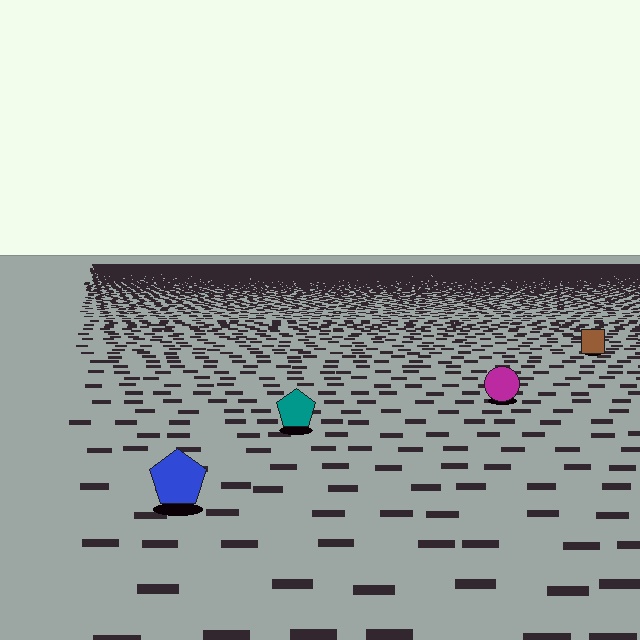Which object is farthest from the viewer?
The brown square is farthest from the viewer. It appears smaller and the ground texture around it is denser.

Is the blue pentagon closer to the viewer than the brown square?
Yes. The blue pentagon is closer — you can tell from the texture gradient: the ground texture is coarser near it.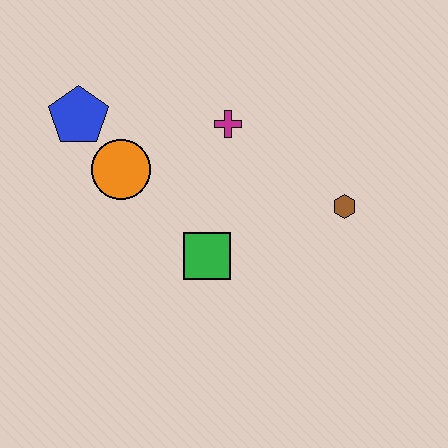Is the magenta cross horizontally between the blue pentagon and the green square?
No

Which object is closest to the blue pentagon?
The orange circle is closest to the blue pentagon.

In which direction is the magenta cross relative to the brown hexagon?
The magenta cross is to the left of the brown hexagon.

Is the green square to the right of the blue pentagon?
Yes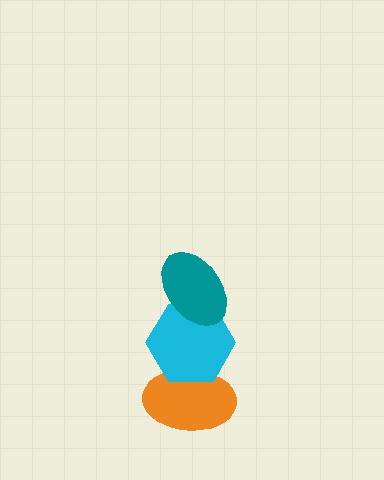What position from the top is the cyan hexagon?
The cyan hexagon is 2nd from the top.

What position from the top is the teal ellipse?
The teal ellipse is 1st from the top.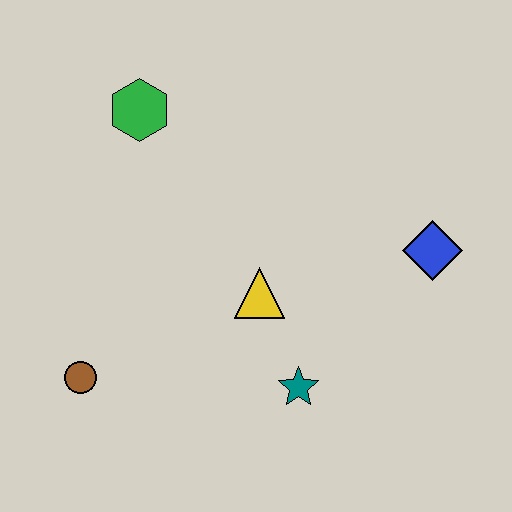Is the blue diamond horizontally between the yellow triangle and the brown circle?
No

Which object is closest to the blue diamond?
The yellow triangle is closest to the blue diamond.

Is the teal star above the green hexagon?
No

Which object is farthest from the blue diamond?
The brown circle is farthest from the blue diamond.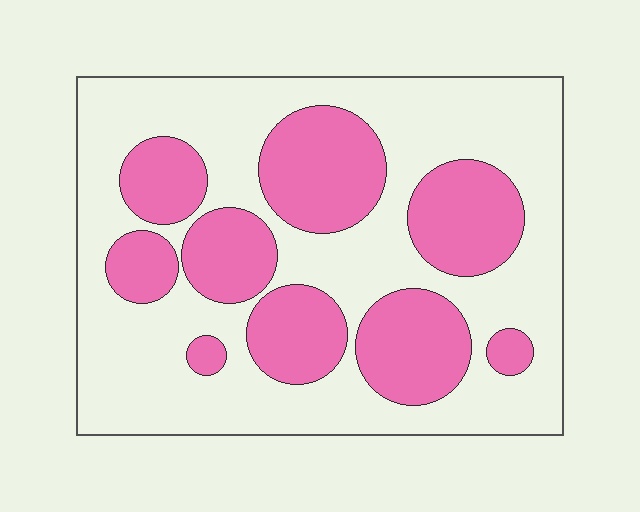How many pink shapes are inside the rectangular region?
9.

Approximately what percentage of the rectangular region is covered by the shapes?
Approximately 35%.